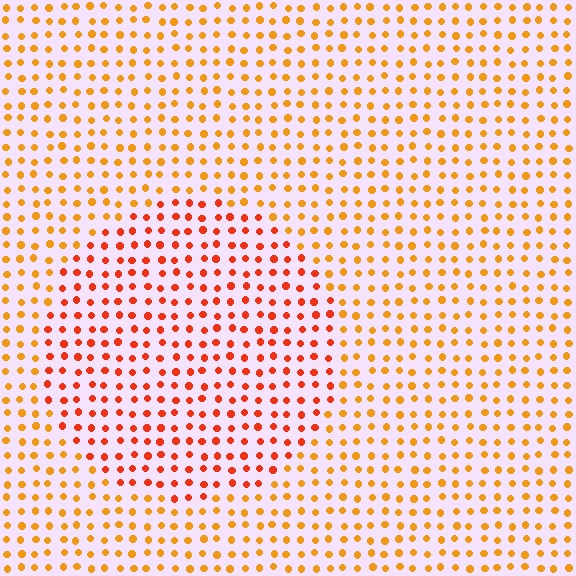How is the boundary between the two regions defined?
The boundary is defined purely by a slight shift in hue (about 29 degrees). Spacing, size, and orientation are identical on both sides.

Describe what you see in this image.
The image is filled with small orange elements in a uniform arrangement. A circle-shaped region is visible where the elements are tinted to a slightly different hue, forming a subtle color boundary.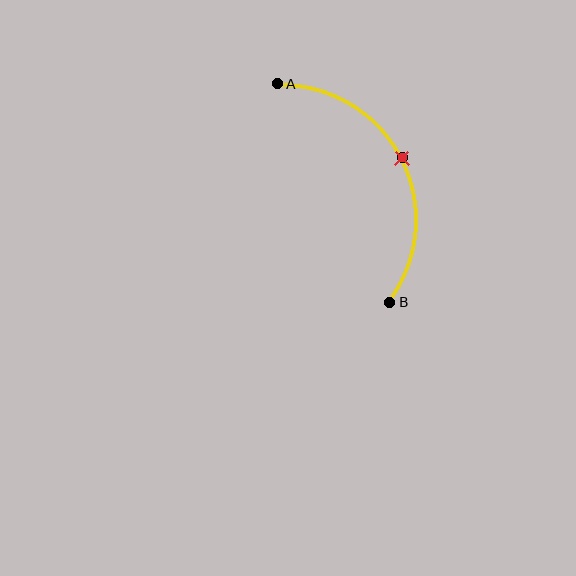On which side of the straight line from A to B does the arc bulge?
The arc bulges to the right of the straight line connecting A and B.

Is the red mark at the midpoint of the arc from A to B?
Yes. The red mark lies on the arc at equal arc-length from both A and B — it is the arc midpoint.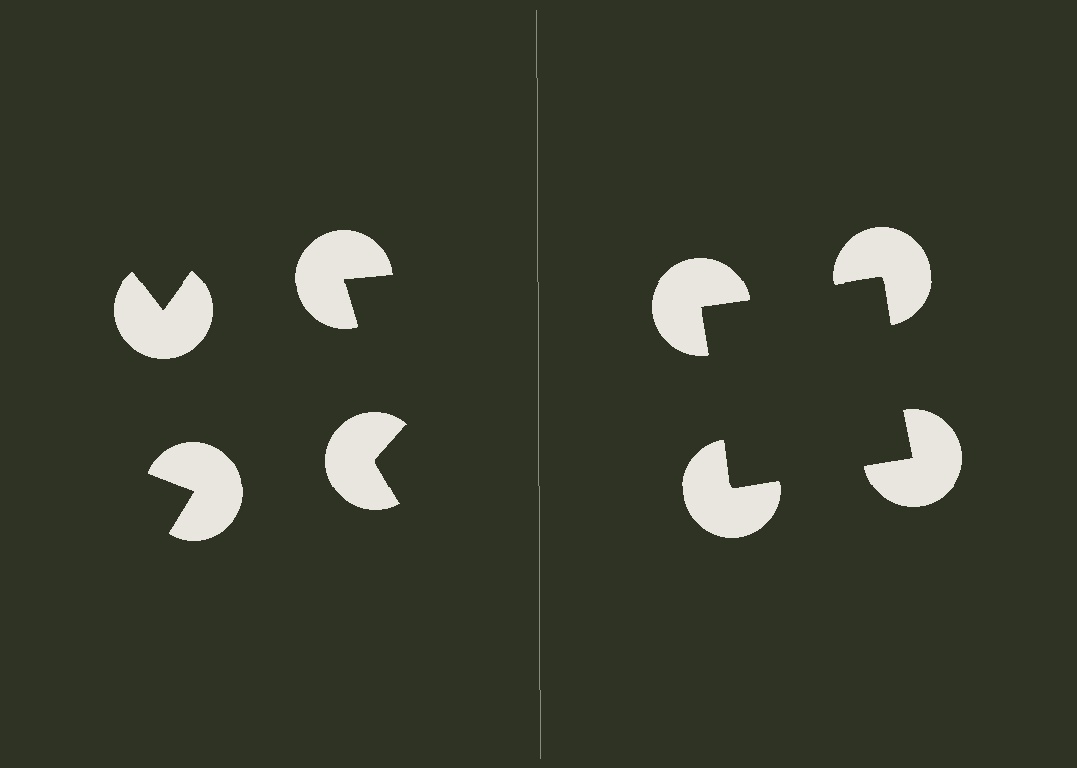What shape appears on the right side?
An illusory square.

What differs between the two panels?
The pac-man discs are positioned identically on both sides; only the wedge orientations differ. On the right they align to a square; on the left they are misaligned.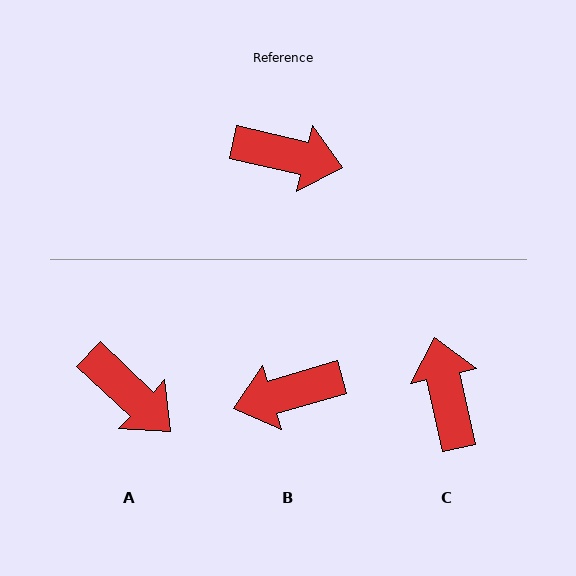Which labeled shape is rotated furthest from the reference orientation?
B, about 151 degrees away.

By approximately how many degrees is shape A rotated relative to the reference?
Approximately 30 degrees clockwise.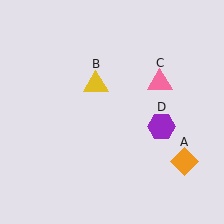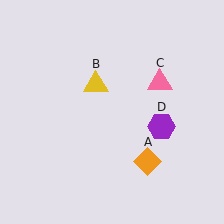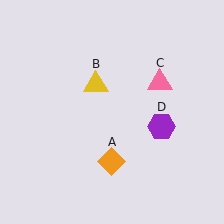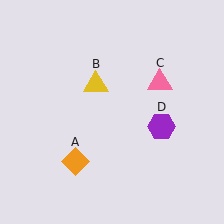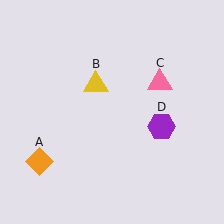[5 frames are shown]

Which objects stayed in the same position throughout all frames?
Yellow triangle (object B) and pink triangle (object C) and purple hexagon (object D) remained stationary.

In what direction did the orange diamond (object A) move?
The orange diamond (object A) moved left.